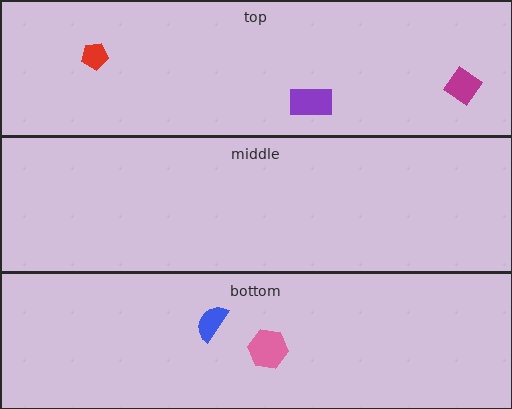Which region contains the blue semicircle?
The bottom region.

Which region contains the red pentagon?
The top region.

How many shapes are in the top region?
3.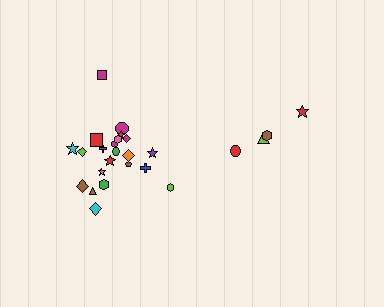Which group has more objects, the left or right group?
The left group.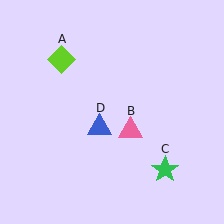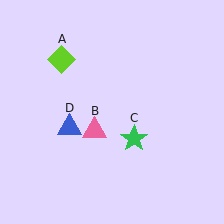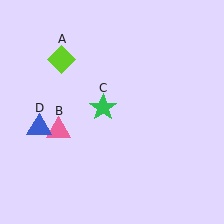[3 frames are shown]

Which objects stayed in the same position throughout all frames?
Lime diamond (object A) remained stationary.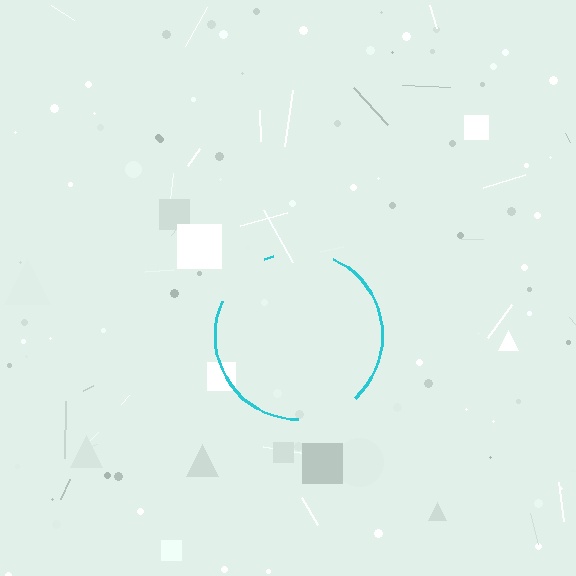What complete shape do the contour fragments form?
The contour fragments form a circle.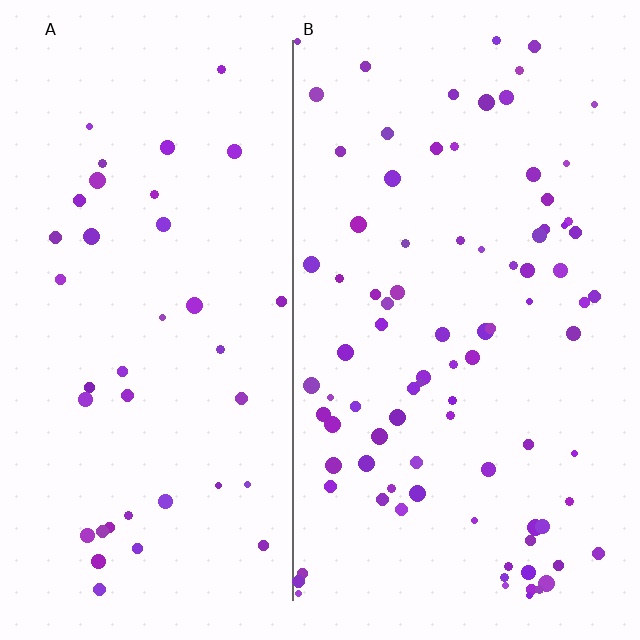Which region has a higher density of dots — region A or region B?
B (the right).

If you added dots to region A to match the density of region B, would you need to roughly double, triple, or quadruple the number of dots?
Approximately double.